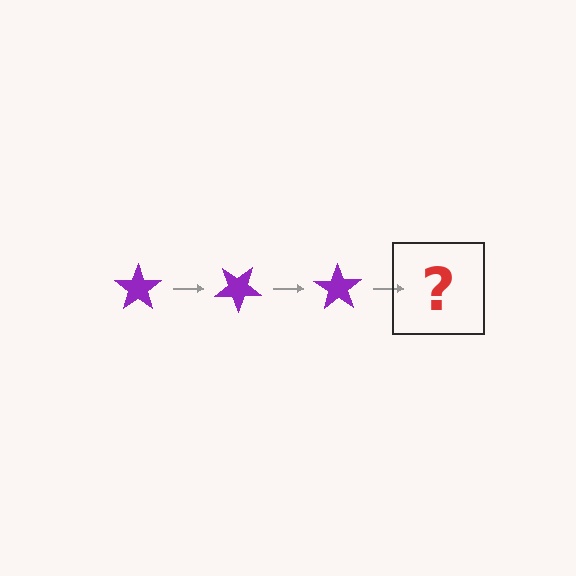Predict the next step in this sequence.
The next step is a purple star rotated 105 degrees.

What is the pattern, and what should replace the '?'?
The pattern is that the star rotates 35 degrees each step. The '?' should be a purple star rotated 105 degrees.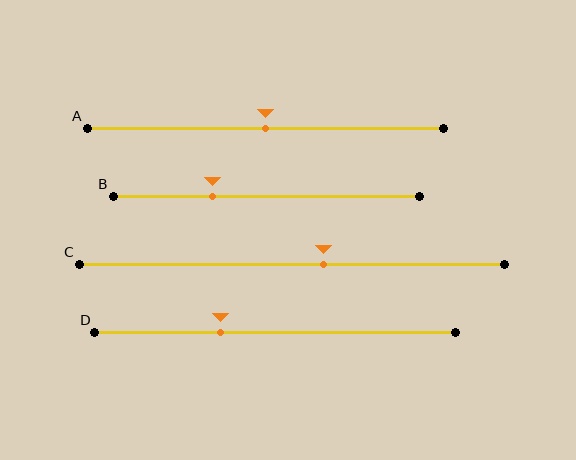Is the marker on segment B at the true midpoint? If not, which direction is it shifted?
No, the marker on segment B is shifted to the left by about 18% of the segment length.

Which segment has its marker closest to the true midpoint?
Segment A has its marker closest to the true midpoint.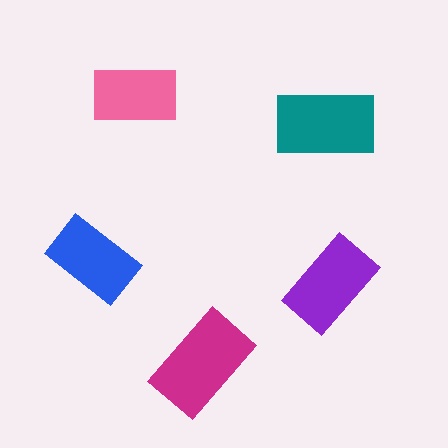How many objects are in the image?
There are 5 objects in the image.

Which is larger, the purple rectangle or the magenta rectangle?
The magenta one.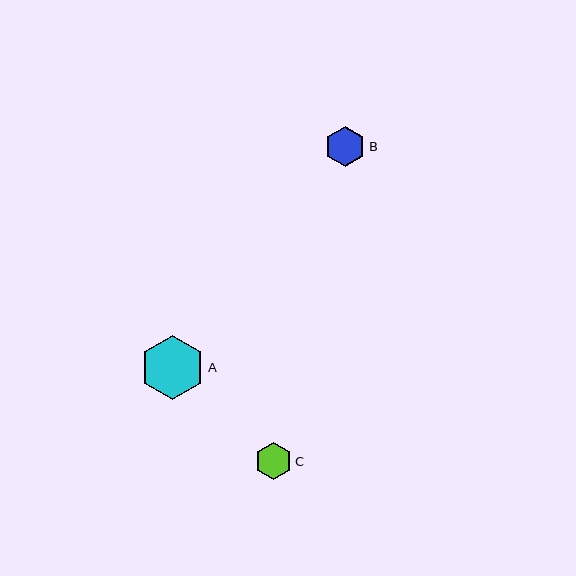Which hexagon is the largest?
Hexagon A is the largest with a size of approximately 64 pixels.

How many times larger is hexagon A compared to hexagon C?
Hexagon A is approximately 1.7 times the size of hexagon C.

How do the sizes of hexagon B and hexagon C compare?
Hexagon B and hexagon C are approximately the same size.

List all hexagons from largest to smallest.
From largest to smallest: A, B, C.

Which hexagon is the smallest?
Hexagon C is the smallest with a size of approximately 38 pixels.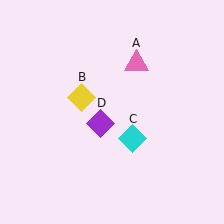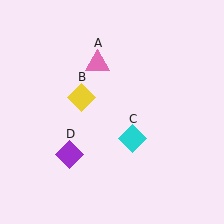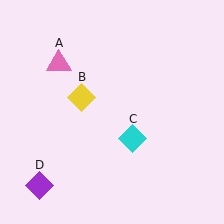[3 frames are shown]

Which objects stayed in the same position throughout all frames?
Yellow diamond (object B) and cyan diamond (object C) remained stationary.